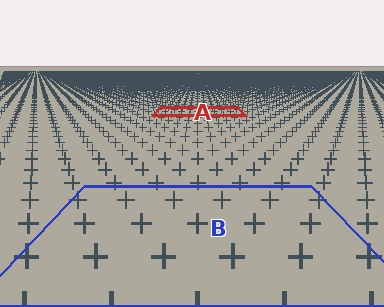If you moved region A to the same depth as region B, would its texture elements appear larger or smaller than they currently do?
They would appear larger. At a closer depth, the same texture elements are projected at a bigger on-screen size.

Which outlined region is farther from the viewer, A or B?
Region A is farther from the viewer — the texture elements inside it appear smaller and more densely packed.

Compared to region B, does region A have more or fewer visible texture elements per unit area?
Region A has more texture elements per unit area — they are packed more densely because it is farther away.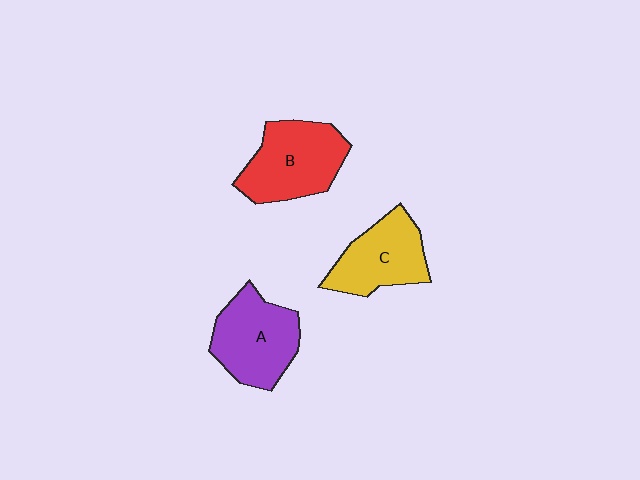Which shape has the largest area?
Shape B (red).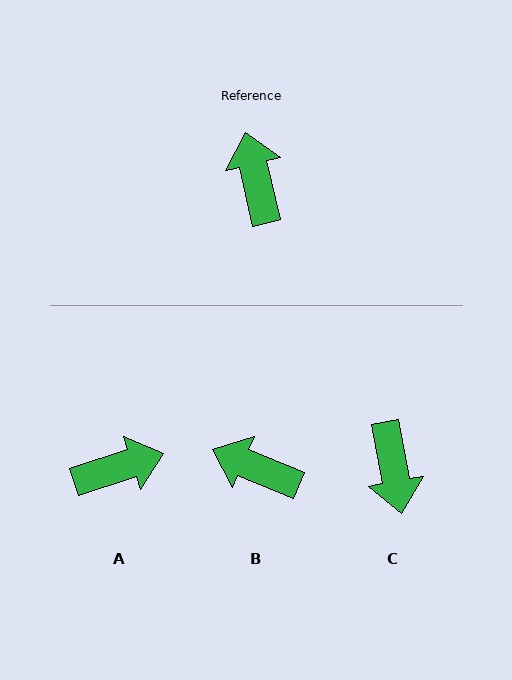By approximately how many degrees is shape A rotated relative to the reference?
Approximately 85 degrees clockwise.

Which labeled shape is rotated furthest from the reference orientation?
C, about 177 degrees away.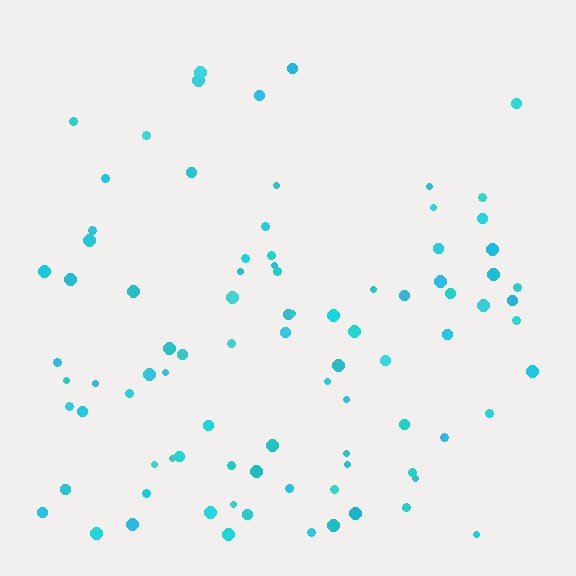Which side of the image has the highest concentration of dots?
The bottom.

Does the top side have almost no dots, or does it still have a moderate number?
Still a moderate number, just noticeably fewer than the bottom.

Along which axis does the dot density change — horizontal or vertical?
Vertical.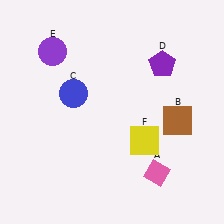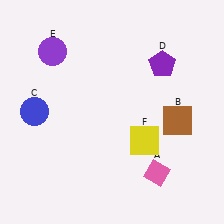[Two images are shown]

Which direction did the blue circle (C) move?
The blue circle (C) moved left.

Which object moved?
The blue circle (C) moved left.